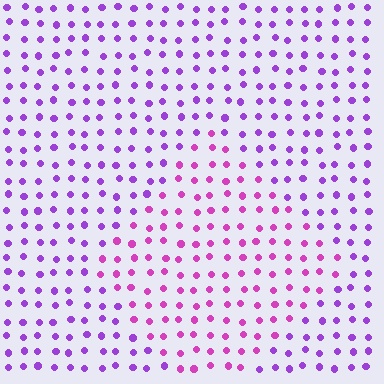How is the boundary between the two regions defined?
The boundary is defined purely by a slight shift in hue (about 33 degrees). Spacing, size, and orientation are identical on both sides.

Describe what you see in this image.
The image is filled with small purple elements in a uniform arrangement. A diamond-shaped region is visible where the elements are tinted to a slightly different hue, forming a subtle color boundary.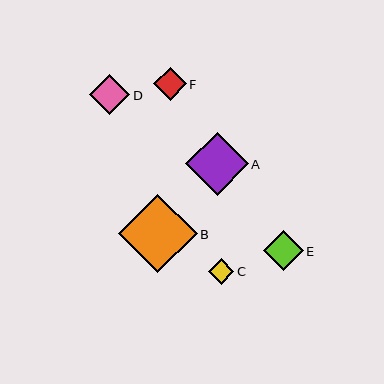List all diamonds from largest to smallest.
From largest to smallest: B, A, D, E, F, C.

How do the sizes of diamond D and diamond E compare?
Diamond D and diamond E are approximately the same size.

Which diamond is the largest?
Diamond B is the largest with a size of approximately 78 pixels.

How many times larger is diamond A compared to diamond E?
Diamond A is approximately 1.6 times the size of diamond E.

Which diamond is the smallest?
Diamond C is the smallest with a size of approximately 25 pixels.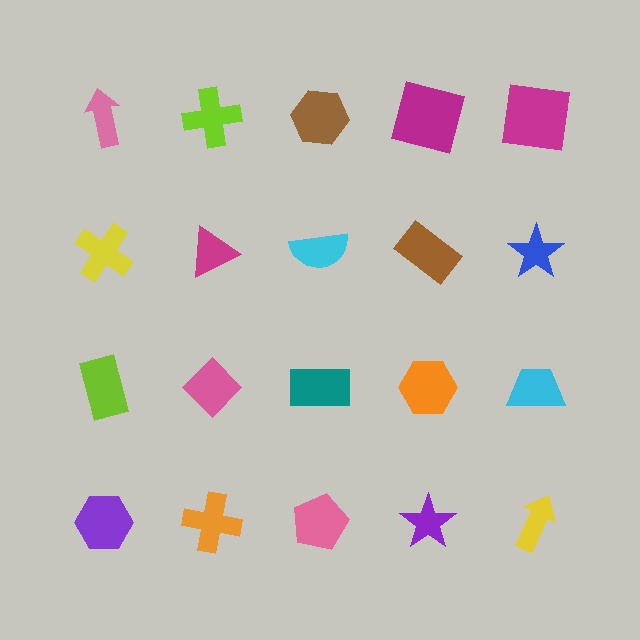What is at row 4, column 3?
A pink pentagon.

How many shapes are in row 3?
5 shapes.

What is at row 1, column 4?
A magenta square.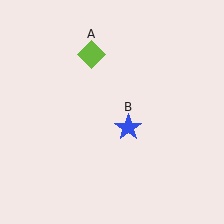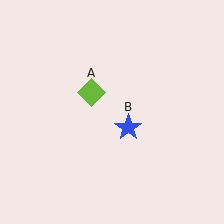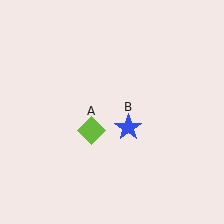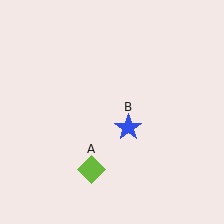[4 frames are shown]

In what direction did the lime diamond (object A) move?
The lime diamond (object A) moved down.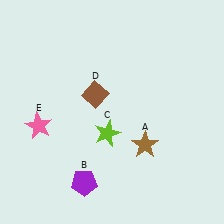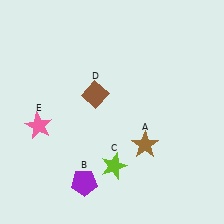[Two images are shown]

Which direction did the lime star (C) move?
The lime star (C) moved down.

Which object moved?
The lime star (C) moved down.